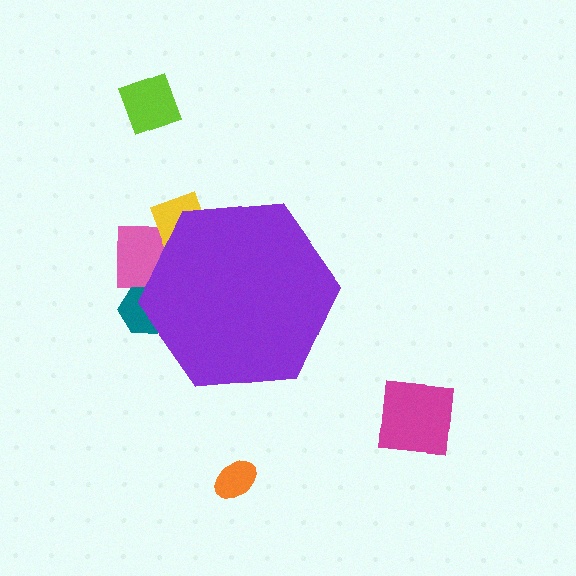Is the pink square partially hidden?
Yes, the pink square is partially hidden behind the purple hexagon.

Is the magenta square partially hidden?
No, the magenta square is fully visible.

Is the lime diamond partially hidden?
No, the lime diamond is fully visible.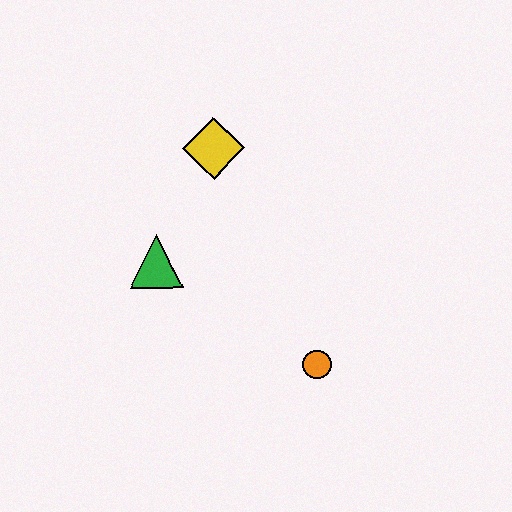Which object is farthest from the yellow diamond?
The orange circle is farthest from the yellow diamond.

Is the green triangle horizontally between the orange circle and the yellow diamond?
No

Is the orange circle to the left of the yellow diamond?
No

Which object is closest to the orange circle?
The green triangle is closest to the orange circle.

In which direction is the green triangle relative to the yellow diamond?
The green triangle is below the yellow diamond.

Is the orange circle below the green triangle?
Yes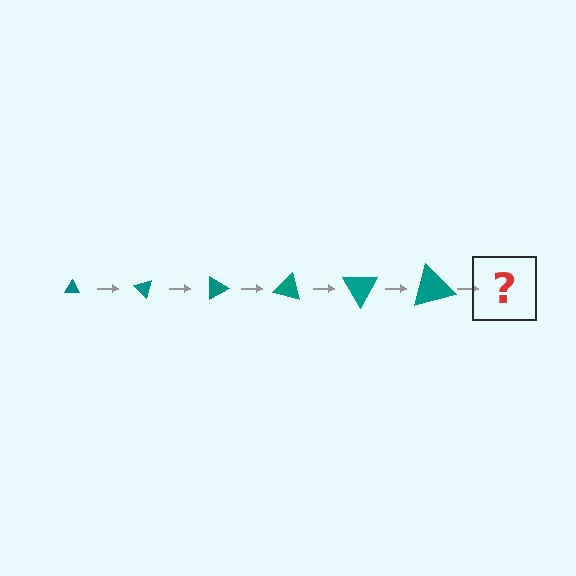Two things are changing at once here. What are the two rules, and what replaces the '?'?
The two rules are that the triangle grows larger each step and it rotates 45 degrees each step. The '?' should be a triangle, larger than the previous one and rotated 270 degrees from the start.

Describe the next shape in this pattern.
It should be a triangle, larger than the previous one and rotated 270 degrees from the start.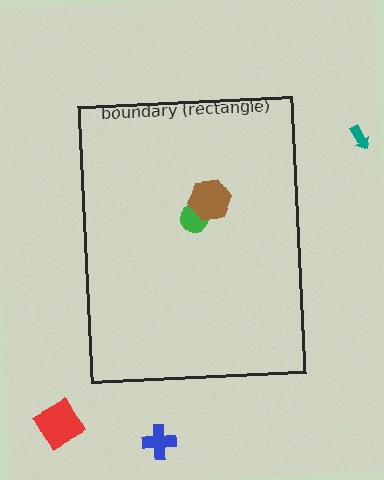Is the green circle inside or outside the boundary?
Inside.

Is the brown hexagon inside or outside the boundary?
Inside.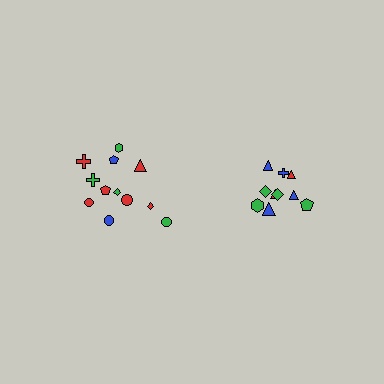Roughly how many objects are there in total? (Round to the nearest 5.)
Roughly 20 objects in total.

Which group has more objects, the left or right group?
The left group.